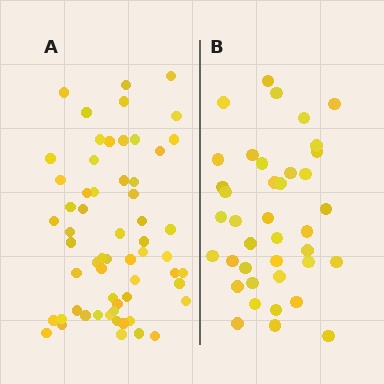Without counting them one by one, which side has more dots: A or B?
Region A (the left region) has more dots.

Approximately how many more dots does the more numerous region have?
Region A has approximately 20 more dots than region B.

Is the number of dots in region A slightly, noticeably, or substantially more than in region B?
Region A has substantially more. The ratio is roughly 1.5 to 1.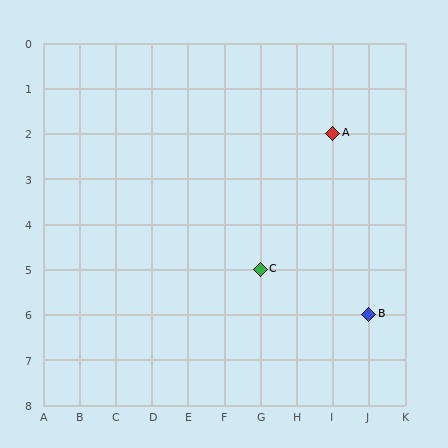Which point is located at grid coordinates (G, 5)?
Point C is at (G, 5).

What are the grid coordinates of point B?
Point B is at grid coordinates (J, 6).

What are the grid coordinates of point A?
Point A is at grid coordinates (I, 2).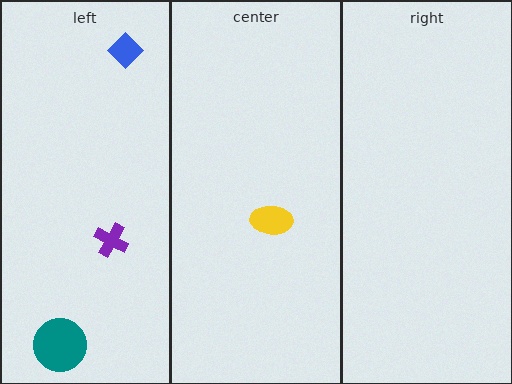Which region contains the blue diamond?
The left region.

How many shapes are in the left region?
3.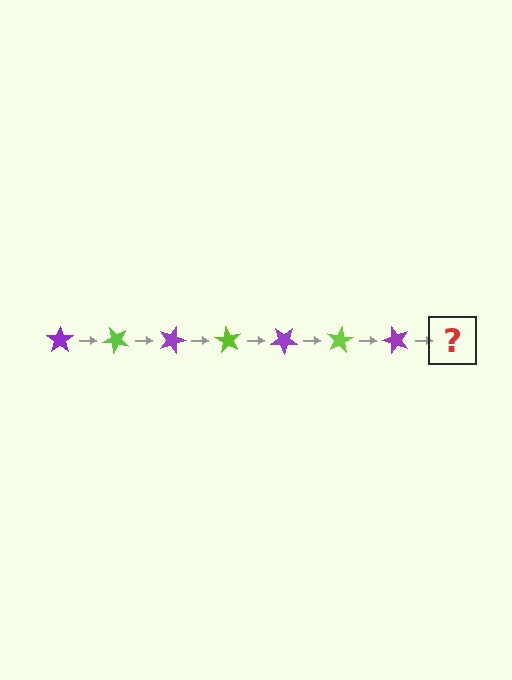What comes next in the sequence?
The next element should be a lime star, rotated 315 degrees from the start.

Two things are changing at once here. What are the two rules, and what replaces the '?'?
The two rules are that it rotates 45 degrees each step and the color cycles through purple and lime. The '?' should be a lime star, rotated 315 degrees from the start.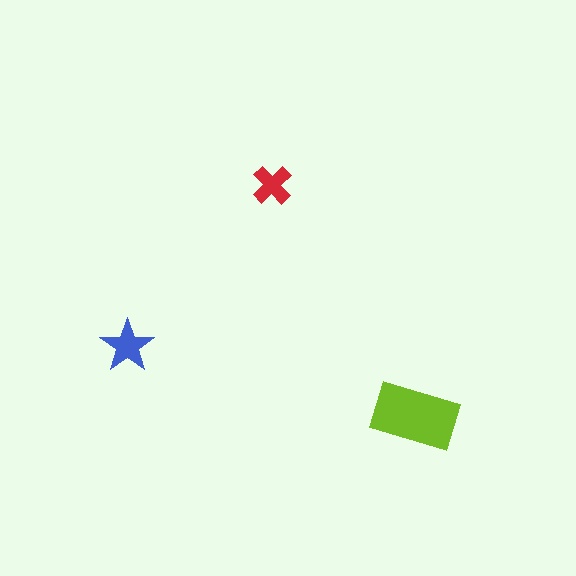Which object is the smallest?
The red cross.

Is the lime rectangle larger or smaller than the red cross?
Larger.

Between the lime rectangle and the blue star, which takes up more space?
The lime rectangle.